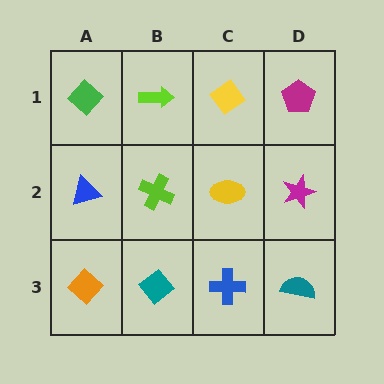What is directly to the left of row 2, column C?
A lime cross.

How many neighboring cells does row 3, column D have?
2.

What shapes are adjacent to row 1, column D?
A magenta star (row 2, column D), a yellow diamond (row 1, column C).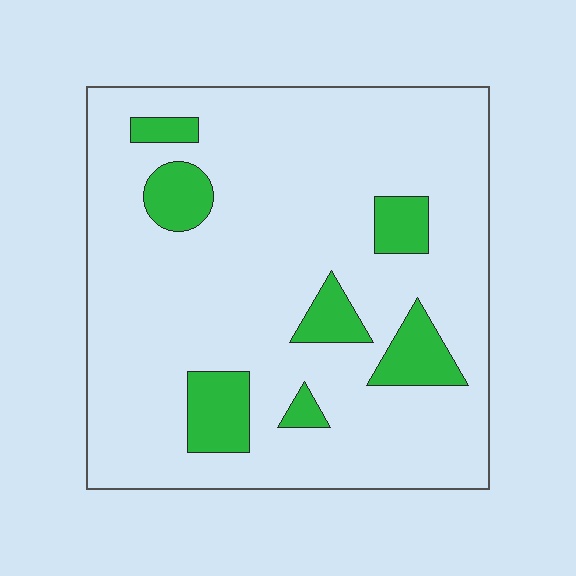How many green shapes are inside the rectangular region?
7.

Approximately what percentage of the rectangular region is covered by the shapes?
Approximately 15%.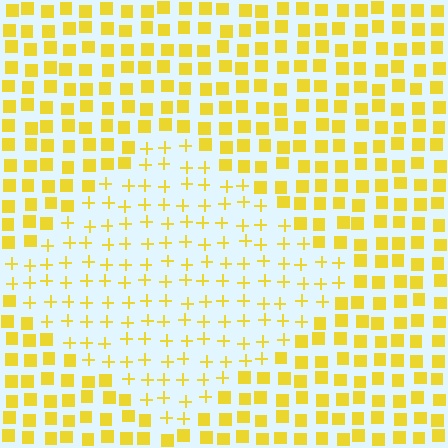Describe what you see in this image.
The image is filled with small yellow elements arranged in a uniform grid. A diamond-shaped region contains plus signs, while the surrounding area contains squares. The boundary is defined purely by the change in element shape.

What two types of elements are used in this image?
The image uses plus signs inside the diamond region and squares outside it.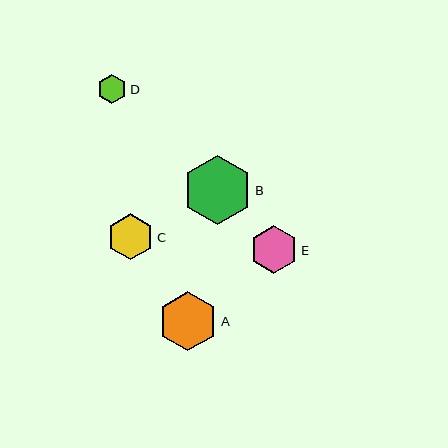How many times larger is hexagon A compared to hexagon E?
Hexagon A is approximately 1.2 times the size of hexagon E.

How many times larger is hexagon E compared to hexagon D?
Hexagon E is approximately 1.6 times the size of hexagon D.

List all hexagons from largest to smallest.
From largest to smallest: B, A, E, C, D.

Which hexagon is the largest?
Hexagon B is the largest with a size of approximately 69 pixels.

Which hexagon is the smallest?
Hexagon D is the smallest with a size of approximately 30 pixels.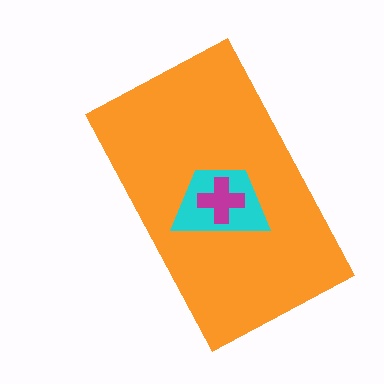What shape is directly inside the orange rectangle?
The cyan trapezoid.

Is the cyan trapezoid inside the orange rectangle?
Yes.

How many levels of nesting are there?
3.